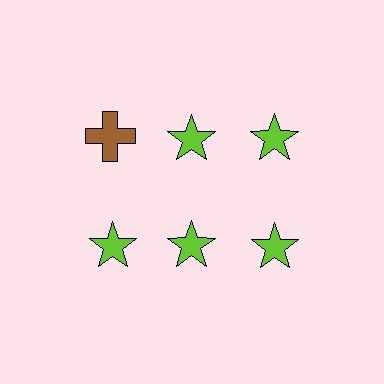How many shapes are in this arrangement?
There are 6 shapes arranged in a grid pattern.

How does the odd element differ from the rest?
It differs in both color (brown instead of lime) and shape (cross instead of star).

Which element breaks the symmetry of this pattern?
The brown cross in the top row, leftmost column breaks the symmetry. All other shapes are lime stars.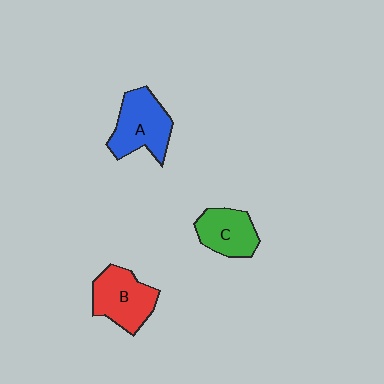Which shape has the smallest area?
Shape C (green).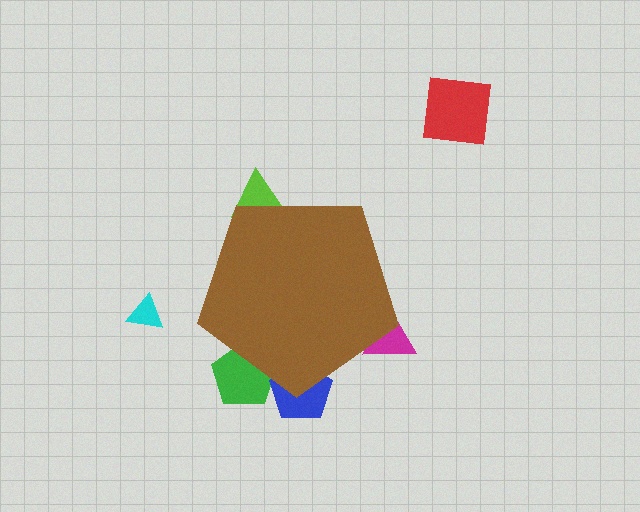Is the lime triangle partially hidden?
Yes, the lime triangle is partially hidden behind the brown pentagon.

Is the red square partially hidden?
No, the red square is fully visible.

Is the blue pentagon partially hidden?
Yes, the blue pentagon is partially hidden behind the brown pentagon.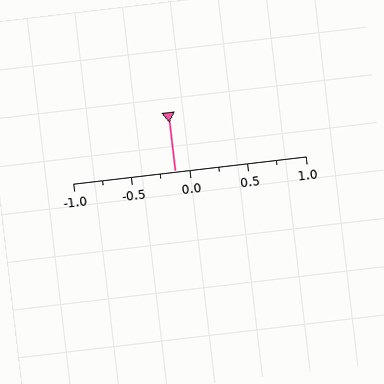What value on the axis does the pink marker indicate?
The marker indicates approximately -0.12.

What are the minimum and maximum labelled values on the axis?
The axis runs from -1.0 to 1.0.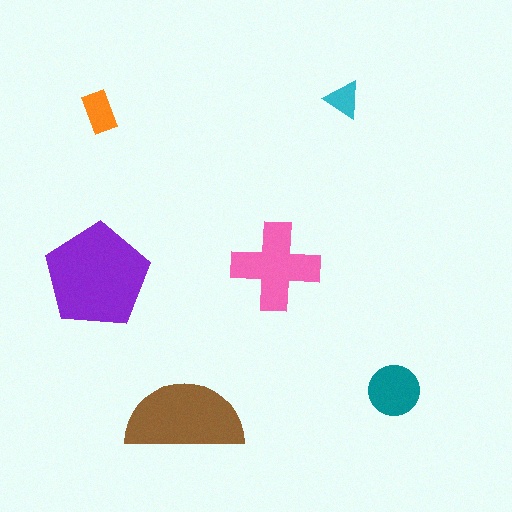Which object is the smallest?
The cyan triangle.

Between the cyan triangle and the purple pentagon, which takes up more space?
The purple pentagon.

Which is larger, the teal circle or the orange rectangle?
The teal circle.